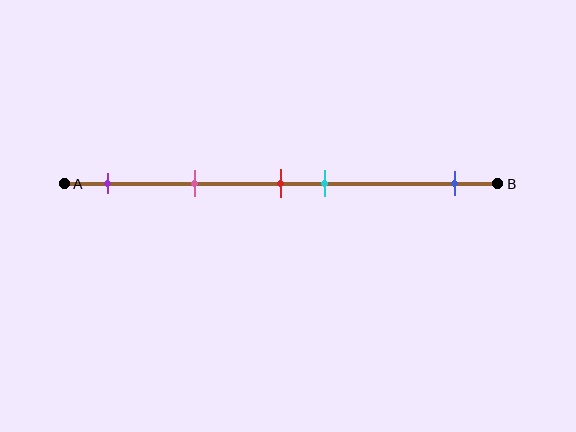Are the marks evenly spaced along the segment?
No, the marks are not evenly spaced.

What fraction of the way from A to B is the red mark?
The red mark is approximately 50% (0.5) of the way from A to B.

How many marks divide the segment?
There are 5 marks dividing the segment.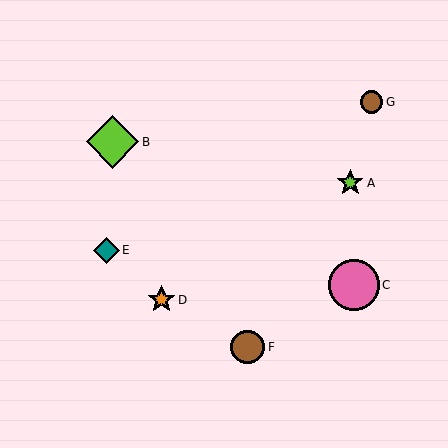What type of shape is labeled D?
Shape D is an orange star.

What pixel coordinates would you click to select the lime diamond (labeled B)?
Click at (113, 142) to select the lime diamond B.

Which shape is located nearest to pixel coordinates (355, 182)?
The lime star (labeled A) at (350, 183) is nearest to that location.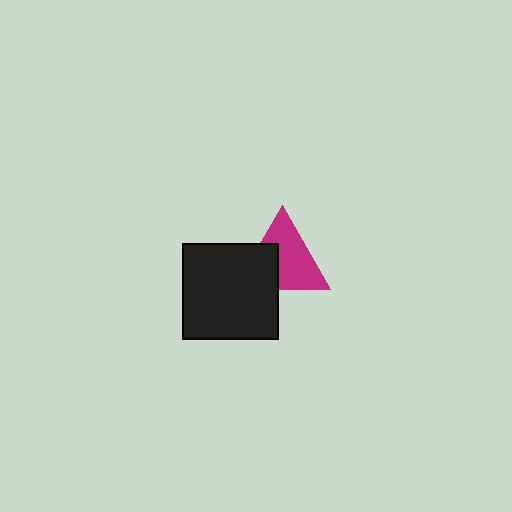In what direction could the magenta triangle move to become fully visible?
The magenta triangle could move toward the upper-right. That would shift it out from behind the black square entirely.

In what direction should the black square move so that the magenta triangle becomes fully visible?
The black square should move toward the lower-left. That is the shortest direction to clear the overlap and leave the magenta triangle fully visible.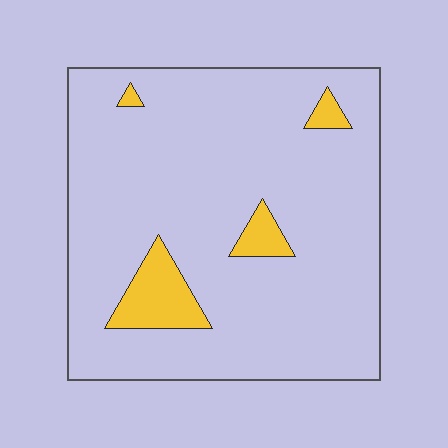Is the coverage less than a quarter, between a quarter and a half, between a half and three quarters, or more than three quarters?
Less than a quarter.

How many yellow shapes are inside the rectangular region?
4.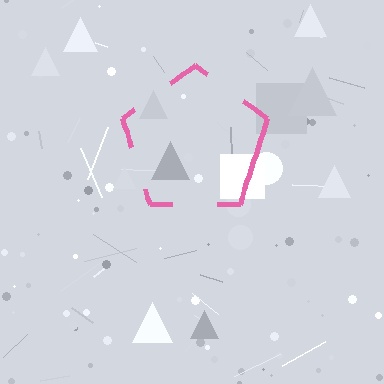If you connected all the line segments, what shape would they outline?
They would outline a pentagon.